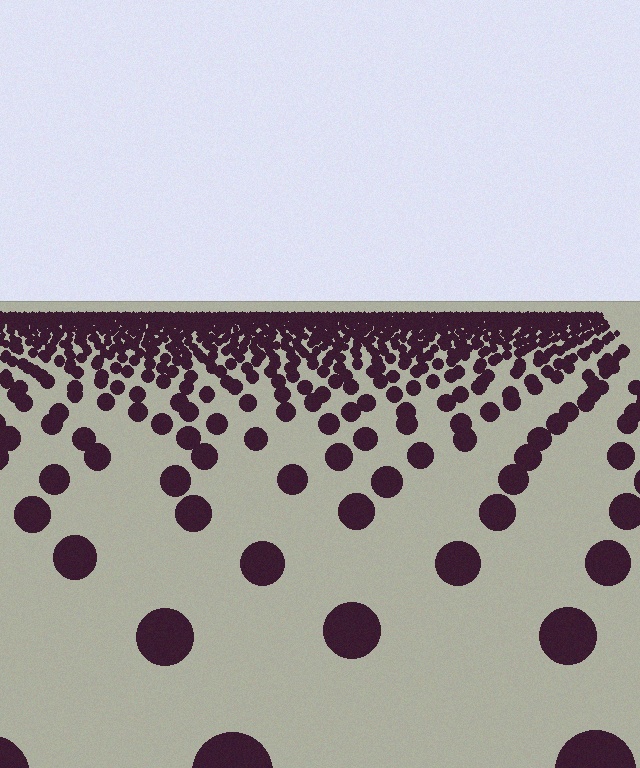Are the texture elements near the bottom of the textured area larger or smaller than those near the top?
Larger. Near the bottom, elements are closer to the viewer and appear at a bigger on-screen size.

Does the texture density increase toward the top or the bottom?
Density increases toward the top.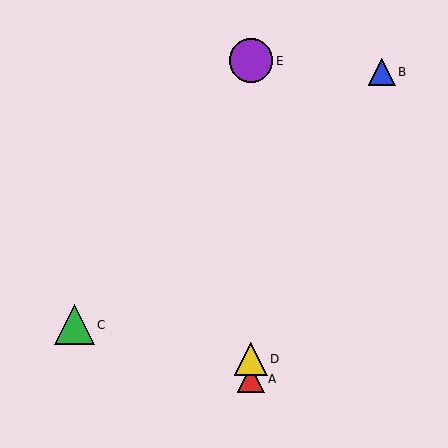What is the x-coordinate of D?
Object D is at x≈251.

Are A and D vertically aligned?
Yes, both are at x≈251.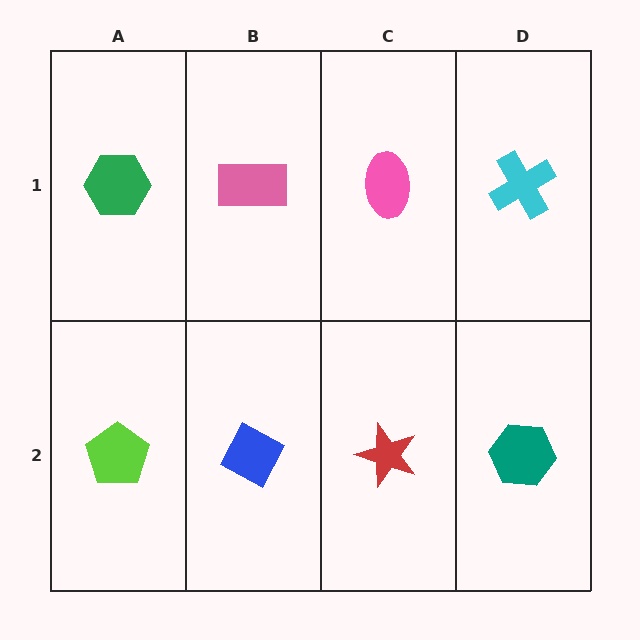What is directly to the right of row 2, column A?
A blue diamond.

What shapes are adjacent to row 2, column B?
A pink rectangle (row 1, column B), a lime pentagon (row 2, column A), a red star (row 2, column C).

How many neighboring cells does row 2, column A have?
2.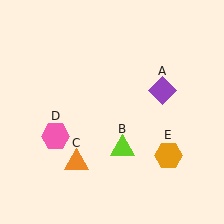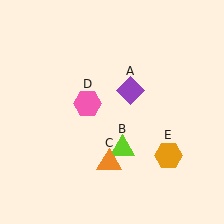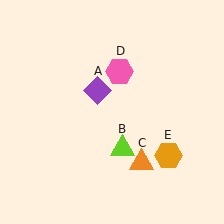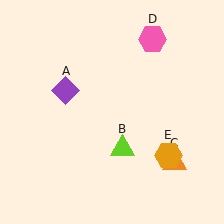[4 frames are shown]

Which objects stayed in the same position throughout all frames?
Lime triangle (object B) and orange hexagon (object E) remained stationary.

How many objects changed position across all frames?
3 objects changed position: purple diamond (object A), orange triangle (object C), pink hexagon (object D).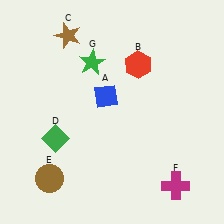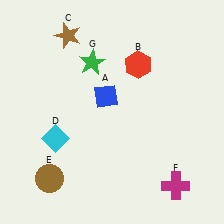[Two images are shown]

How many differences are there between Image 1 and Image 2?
There is 1 difference between the two images.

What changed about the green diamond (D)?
In Image 1, D is green. In Image 2, it changed to cyan.